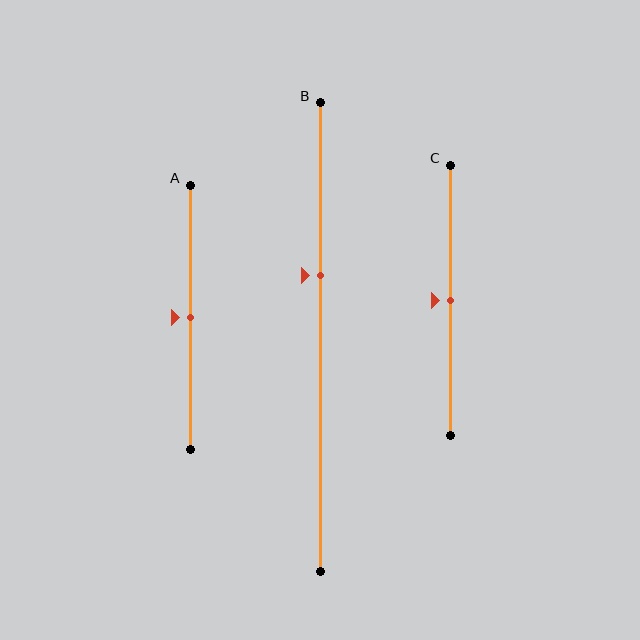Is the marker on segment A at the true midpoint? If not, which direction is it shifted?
Yes, the marker on segment A is at the true midpoint.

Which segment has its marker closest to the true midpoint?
Segment A has its marker closest to the true midpoint.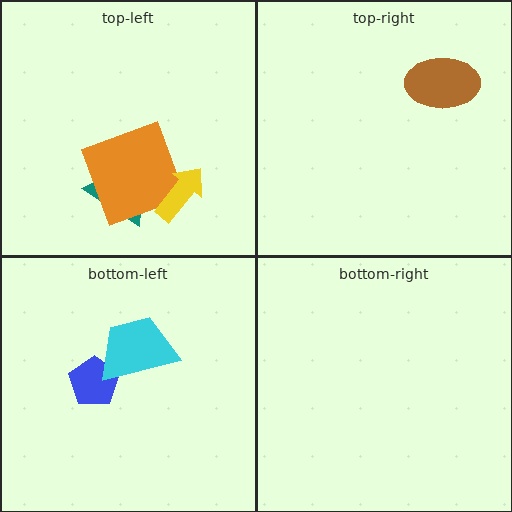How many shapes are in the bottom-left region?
2.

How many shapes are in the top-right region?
1.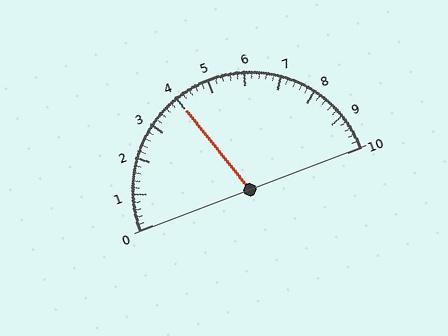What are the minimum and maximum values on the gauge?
The gauge ranges from 0 to 10.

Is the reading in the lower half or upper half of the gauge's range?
The reading is in the lower half of the range (0 to 10).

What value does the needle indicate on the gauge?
The needle indicates approximately 4.0.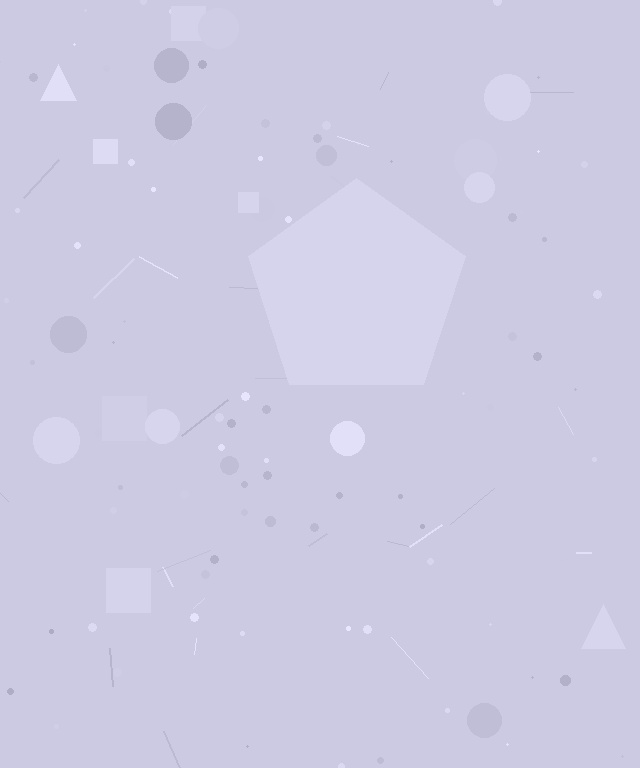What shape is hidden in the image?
A pentagon is hidden in the image.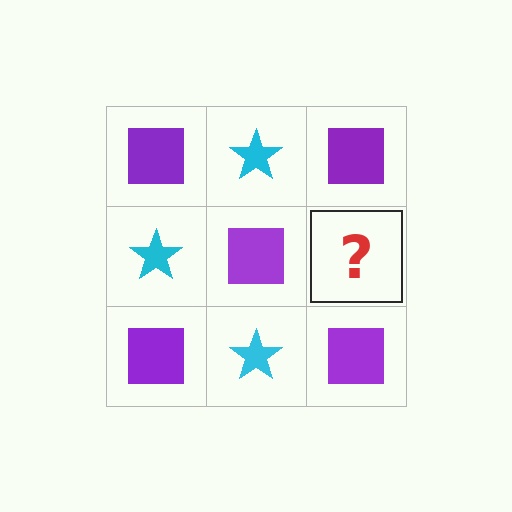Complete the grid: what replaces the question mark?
The question mark should be replaced with a cyan star.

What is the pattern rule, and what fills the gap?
The rule is that it alternates purple square and cyan star in a checkerboard pattern. The gap should be filled with a cyan star.